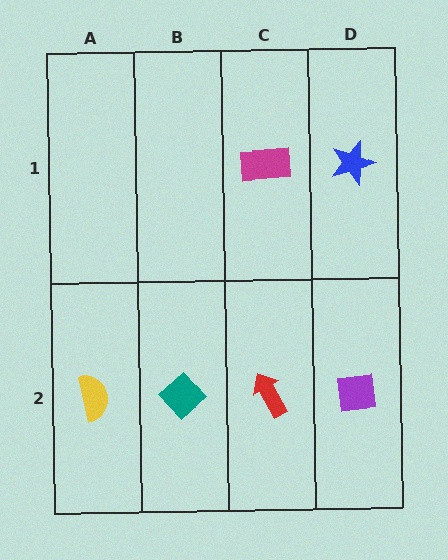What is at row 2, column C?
A red arrow.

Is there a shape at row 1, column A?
No, that cell is empty.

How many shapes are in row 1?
2 shapes.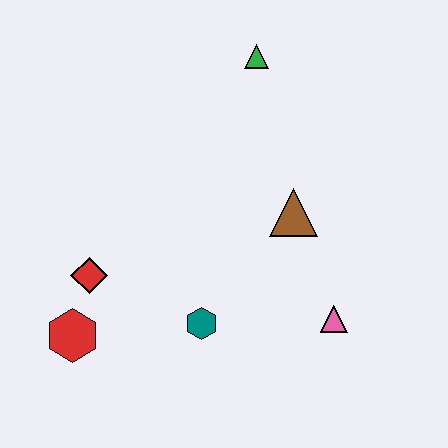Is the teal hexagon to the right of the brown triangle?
No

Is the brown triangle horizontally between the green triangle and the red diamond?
No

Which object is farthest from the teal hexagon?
The green triangle is farthest from the teal hexagon.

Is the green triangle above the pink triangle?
Yes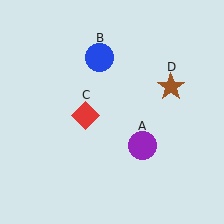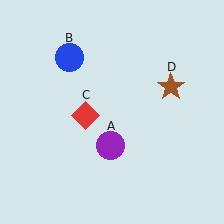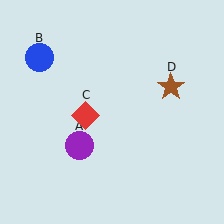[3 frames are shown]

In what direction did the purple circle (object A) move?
The purple circle (object A) moved left.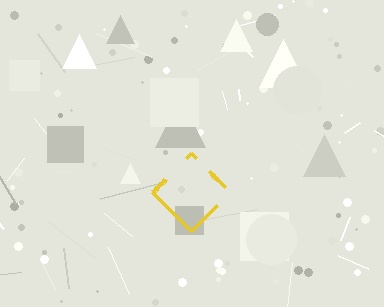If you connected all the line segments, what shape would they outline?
They would outline a diamond.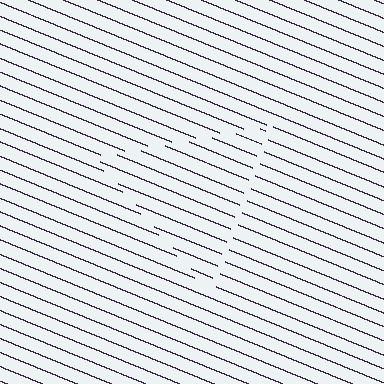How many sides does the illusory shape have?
3 sides — the line-ends trace a triangle.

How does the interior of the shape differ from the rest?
The interior of the shape contains the same grating, shifted by half a period — the contour is defined by the phase discontinuity where line-ends from the inner and outer gratings abut.